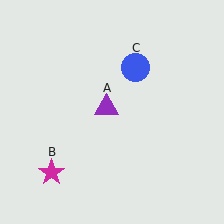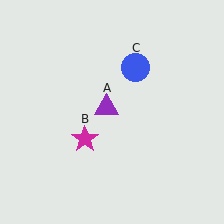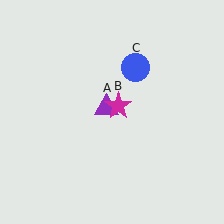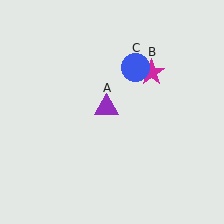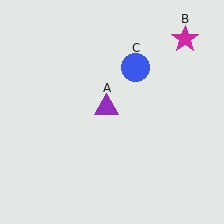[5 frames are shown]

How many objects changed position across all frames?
1 object changed position: magenta star (object B).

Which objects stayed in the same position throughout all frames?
Purple triangle (object A) and blue circle (object C) remained stationary.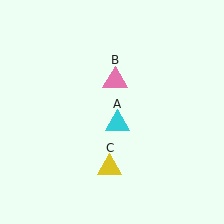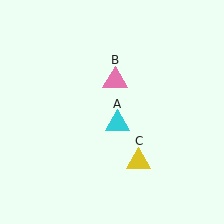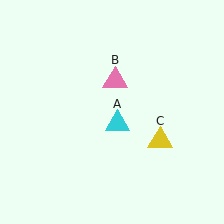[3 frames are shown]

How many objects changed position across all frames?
1 object changed position: yellow triangle (object C).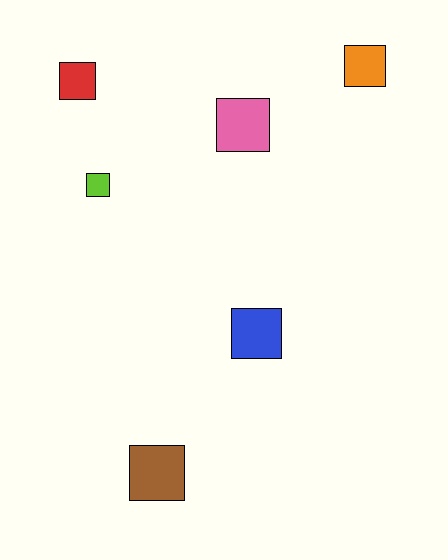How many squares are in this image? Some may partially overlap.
There are 6 squares.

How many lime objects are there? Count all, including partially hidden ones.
There is 1 lime object.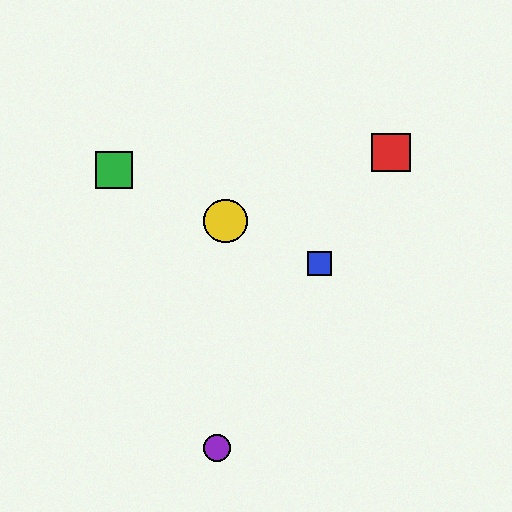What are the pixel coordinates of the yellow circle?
The yellow circle is at (226, 221).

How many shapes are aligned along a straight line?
3 shapes (the blue square, the green square, the yellow circle) are aligned along a straight line.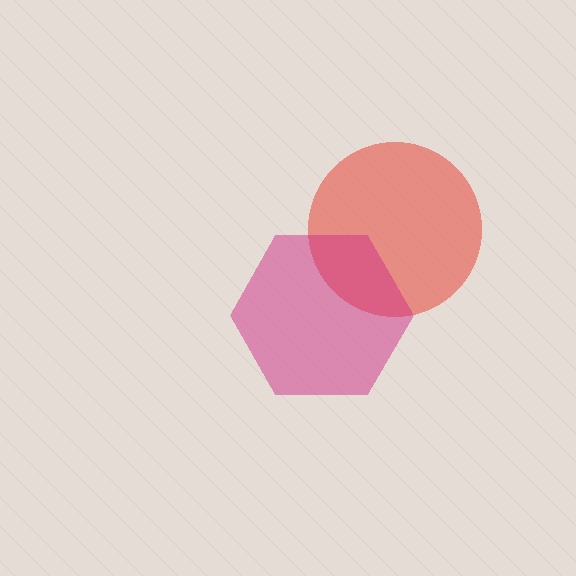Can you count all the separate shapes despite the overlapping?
Yes, there are 2 separate shapes.